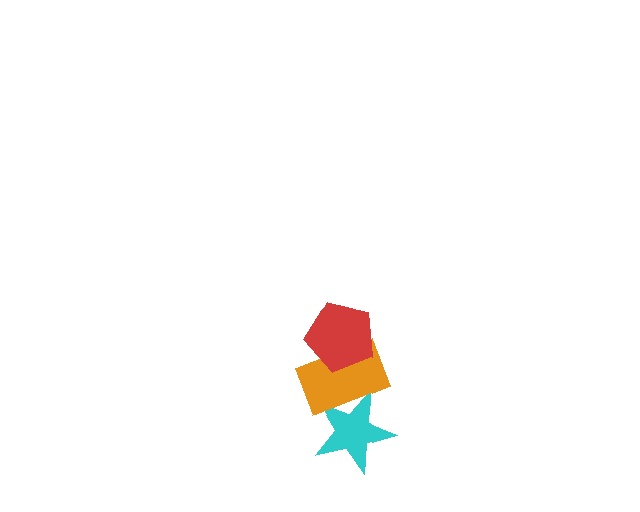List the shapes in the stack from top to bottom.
From top to bottom: the red pentagon, the orange rectangle, the cyan star.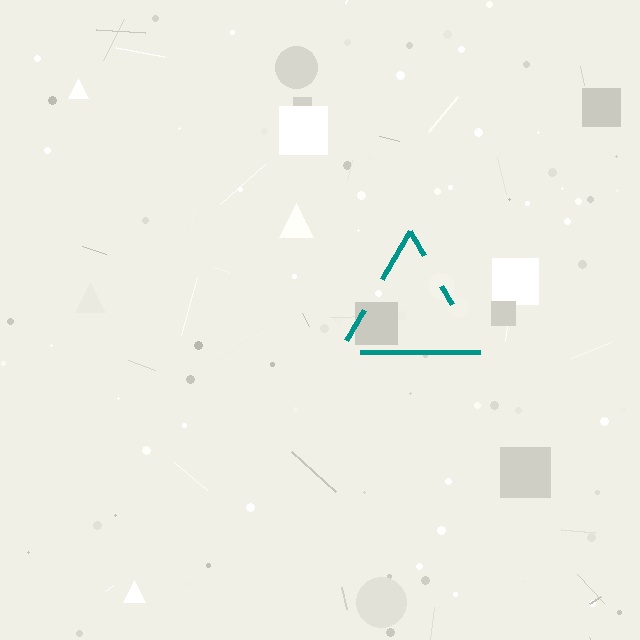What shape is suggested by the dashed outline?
The dashed outline suggests a triangle.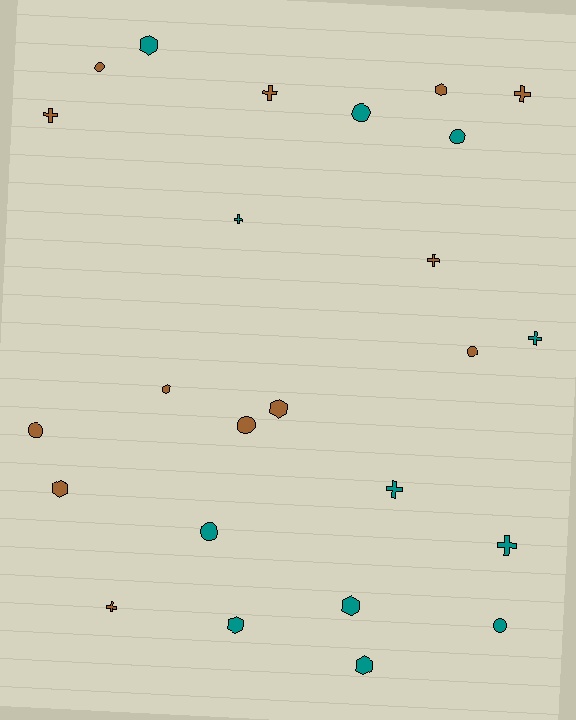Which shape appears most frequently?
Cross, with 9 objects.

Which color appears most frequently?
Brown, with 13 objects.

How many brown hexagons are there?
There are 4 brown hexagons.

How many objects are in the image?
There are 25 objects.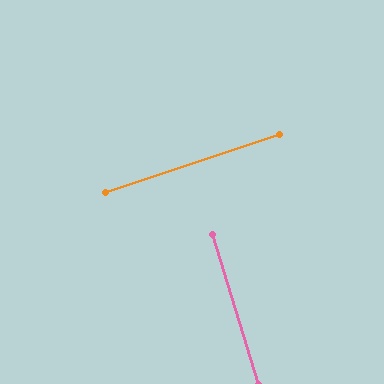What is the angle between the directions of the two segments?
Approximately 88 degrees.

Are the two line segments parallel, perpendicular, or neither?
Perpendicular — they meet at approximately 88°.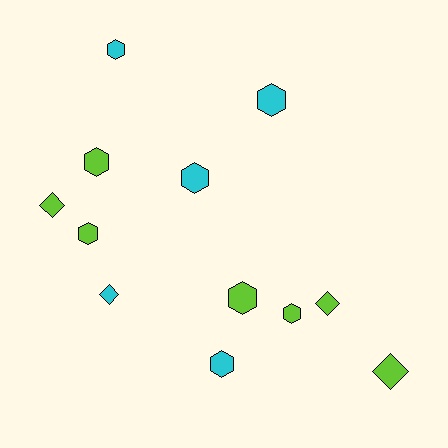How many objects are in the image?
There are 12 objects.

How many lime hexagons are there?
There are 4 lime hexagons.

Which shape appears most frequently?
Hexagon, with 8 objects.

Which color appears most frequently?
Lime, with 7 objects.